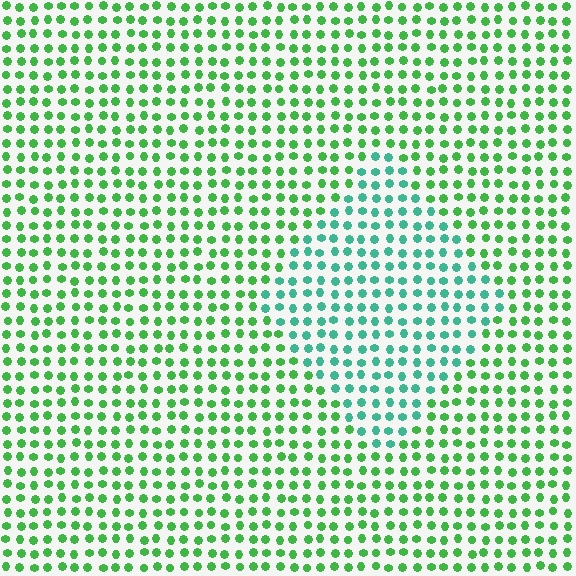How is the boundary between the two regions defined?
The boundary is defined purely by a slight shift in hue (about 38 degrees). Spacing, size, and orientation are identical on both sides.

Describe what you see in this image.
The image is filled with small green elements in a uniform arrangement. A diamond-shaped region is visible where the elements are tinted to a slightly different hue, forming a subtle color boundary.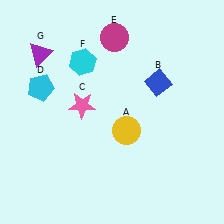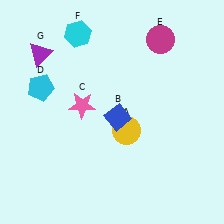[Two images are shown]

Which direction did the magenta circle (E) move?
The magenta circle (E) moved right.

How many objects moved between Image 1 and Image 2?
3 objects moved between the two images.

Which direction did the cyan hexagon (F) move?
The cyan hexagon (F) moved up.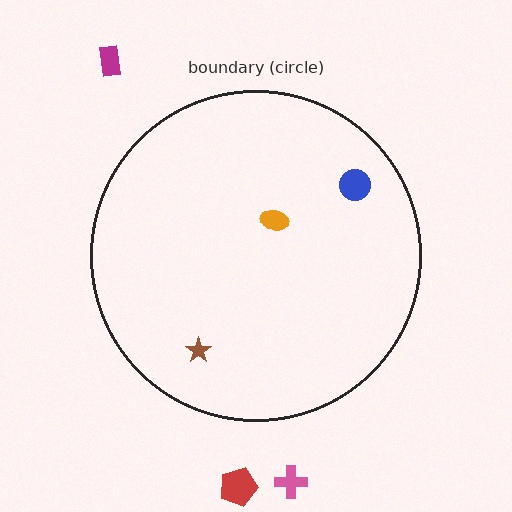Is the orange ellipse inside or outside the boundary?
Inside.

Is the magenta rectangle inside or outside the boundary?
Outside.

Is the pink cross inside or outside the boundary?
Outside.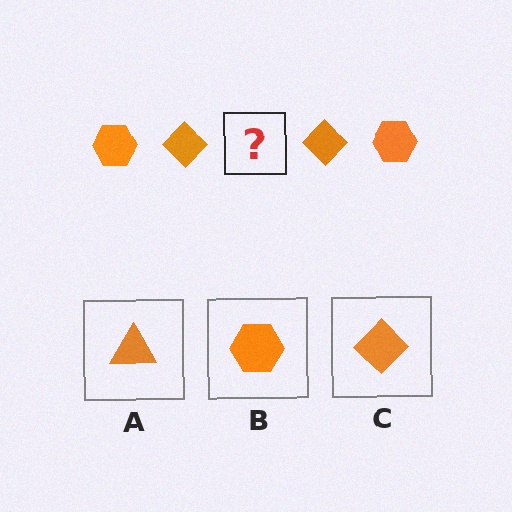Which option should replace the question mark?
Option B.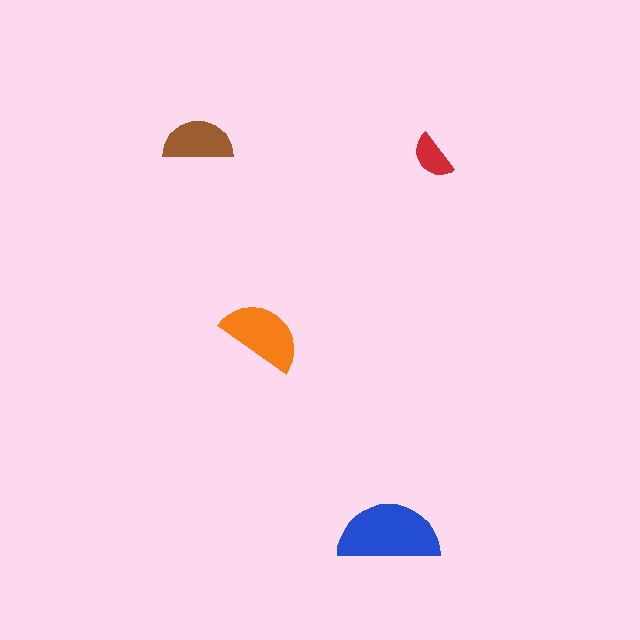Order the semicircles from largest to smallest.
the blue one, the orange one, the brown one, the red one.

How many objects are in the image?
There are 4 objects in the image.